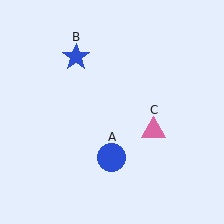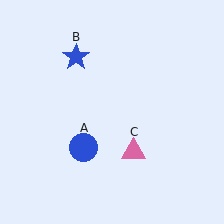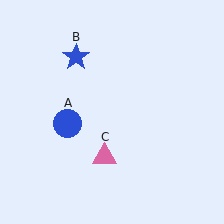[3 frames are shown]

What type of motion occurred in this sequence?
The blue circle (object A), pink triangle (object C) rotated clockwise around the center of the scene.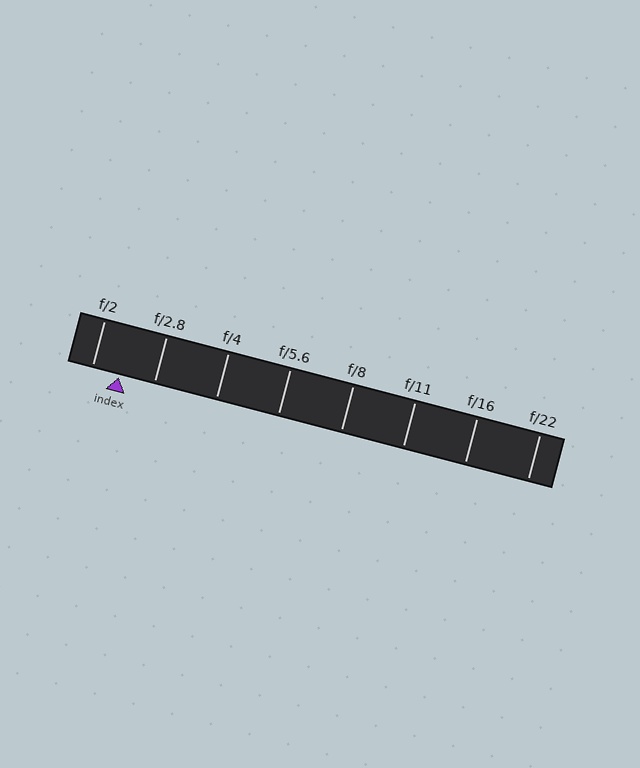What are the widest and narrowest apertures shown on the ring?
The widest aperture shown is f/2 and the narrowest is f/22.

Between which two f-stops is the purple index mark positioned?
The index mark is between f/2 and f/2.8.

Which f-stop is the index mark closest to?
The index mark is closest to f/2.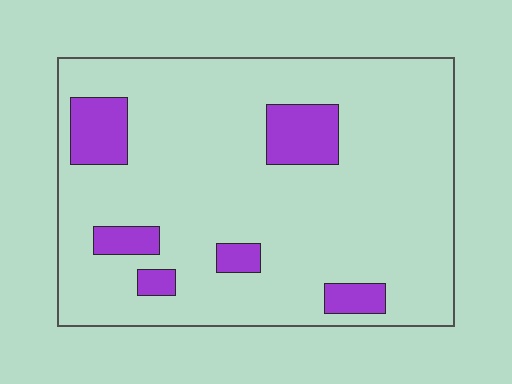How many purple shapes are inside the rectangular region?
6.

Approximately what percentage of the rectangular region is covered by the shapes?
Approximately 15%.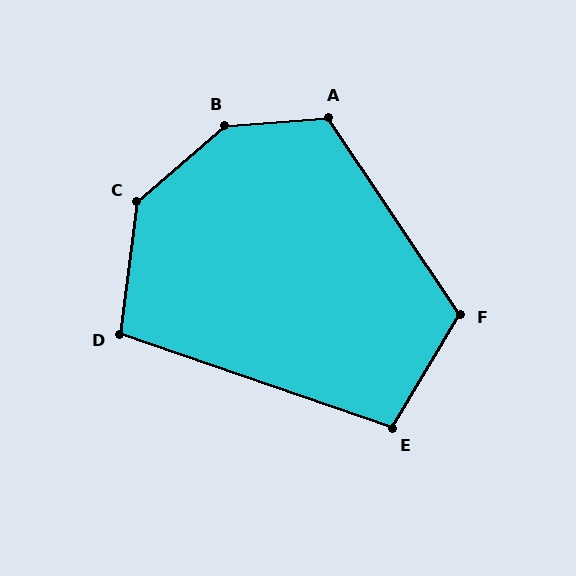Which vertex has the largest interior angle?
B, at approximately 143 degrees.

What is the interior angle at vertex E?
Approximately 102 degrees (obtuse).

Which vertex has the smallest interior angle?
D, at approximately 102 degrees.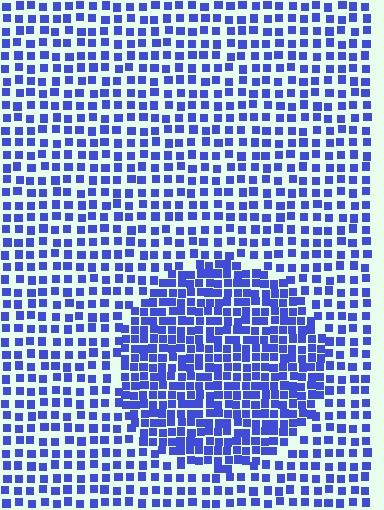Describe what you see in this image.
The image contains small blue elements arranged at two different densities. A circle-shaped region is visible where the elements are more densely packed than the surrounding area.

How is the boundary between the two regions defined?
The boundary is defined by a change in element density (approximately 1.8x ratio). All elements are the same color, size, and shape.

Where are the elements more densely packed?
The elements are more densely packed inside the circle boundary.